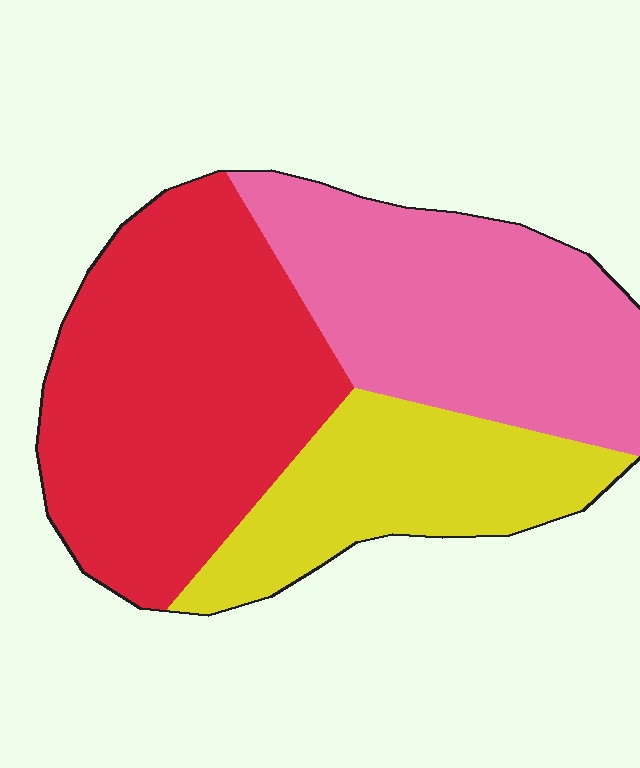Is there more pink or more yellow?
Pink.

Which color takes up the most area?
Red, at roughly 45%.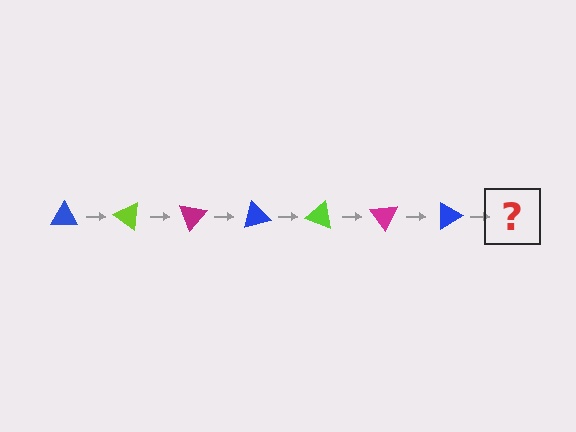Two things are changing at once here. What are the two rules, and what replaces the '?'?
The two rules are that it rotates 35 degrees each step and the color cycles through blue, lime, and magenta. The '?' should be a lime triangle, rotated 245 degrees from the start.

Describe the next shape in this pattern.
It should be a lime triangle, rotated 245 degrees from the start.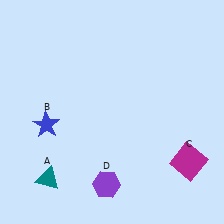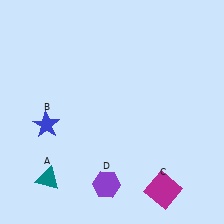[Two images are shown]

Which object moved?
The magenta square (C) moved down.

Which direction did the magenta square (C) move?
The magenta square (C) moved down.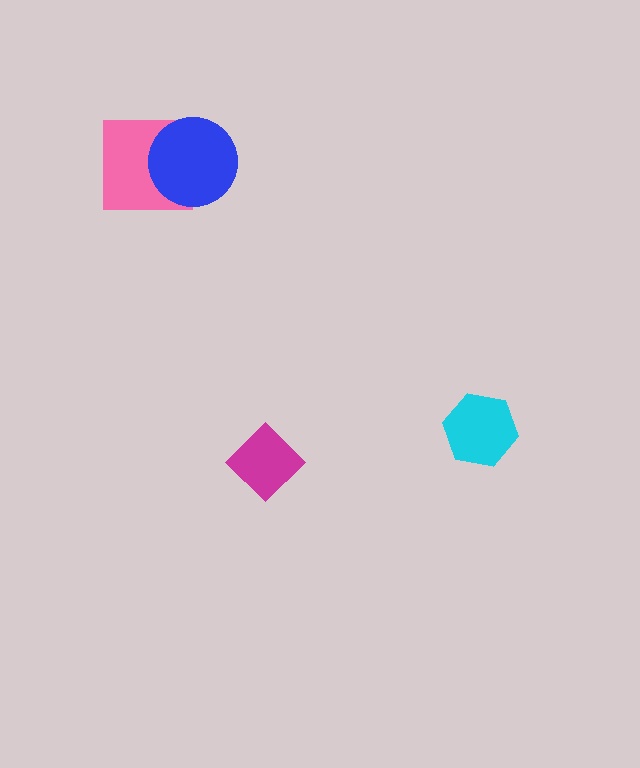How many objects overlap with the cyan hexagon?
0 objects overlap with the cyan hexagon.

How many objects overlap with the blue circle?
1 object overlaps with the blue circle.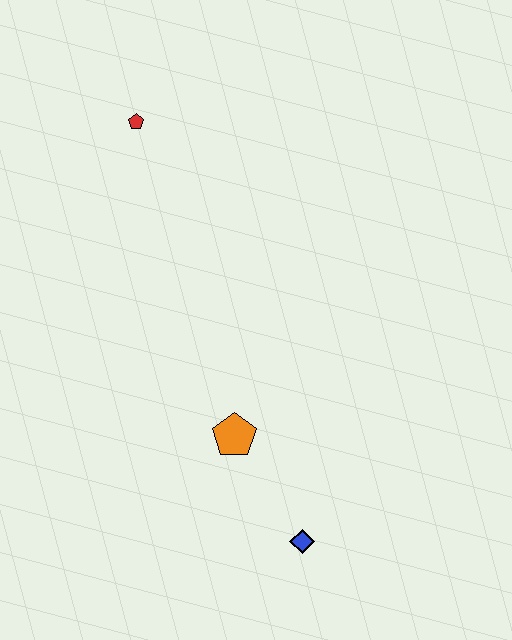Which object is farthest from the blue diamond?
The red pentagon is farthest from the blue diamond.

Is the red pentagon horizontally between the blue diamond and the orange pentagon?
No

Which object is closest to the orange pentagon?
The blue diamond is closest to the orange pentagon.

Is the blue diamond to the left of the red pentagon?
No